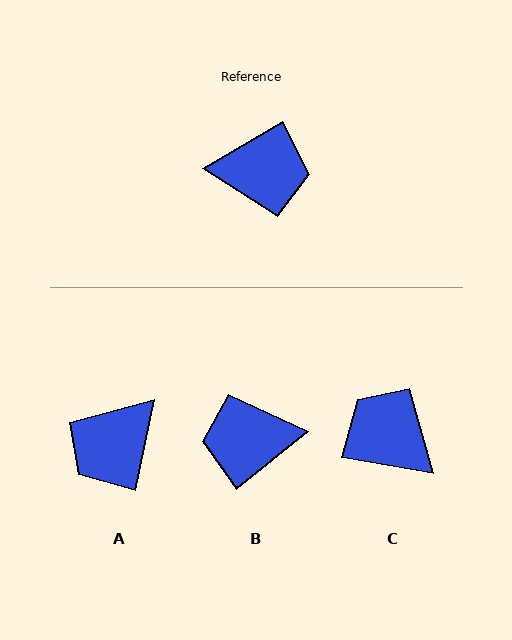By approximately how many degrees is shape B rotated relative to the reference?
Approximately 171 degrees clockwise.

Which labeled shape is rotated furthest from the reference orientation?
B, about 171 degrees away.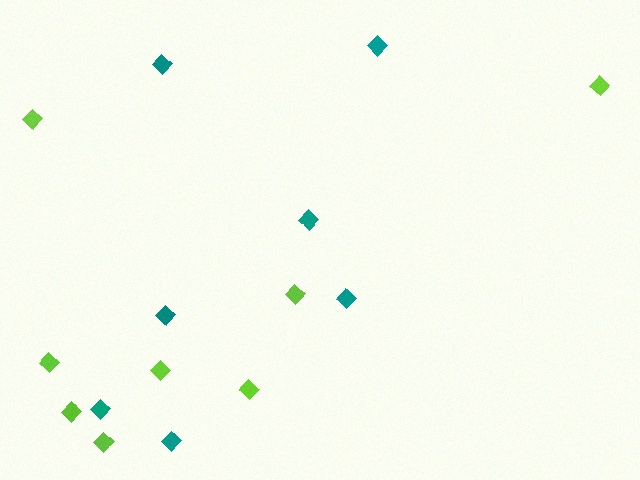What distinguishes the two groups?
There are 2 groups: one group of lime diamonds (8) and one group of teal diamonds (7).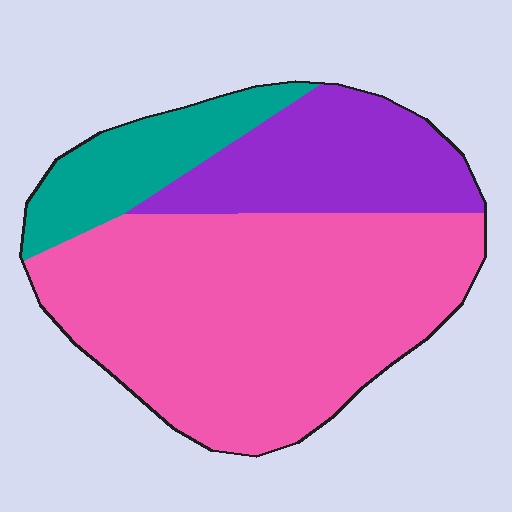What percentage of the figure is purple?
Purple takes up about one quarter (1/4) of the figure.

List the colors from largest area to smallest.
From largest to smallest: pink, purple, teal.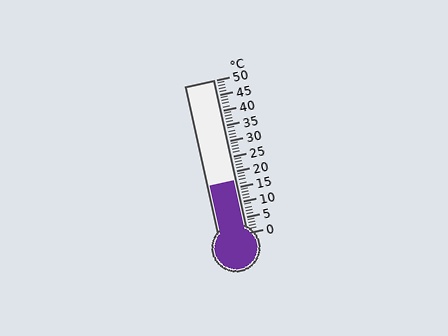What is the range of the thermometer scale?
The thermometer scale ranges from 0°C to 50°C.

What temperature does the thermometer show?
The thermometer shows approximately 17°C.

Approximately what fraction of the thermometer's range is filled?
The thermometer is filled to approximately 35% of its range.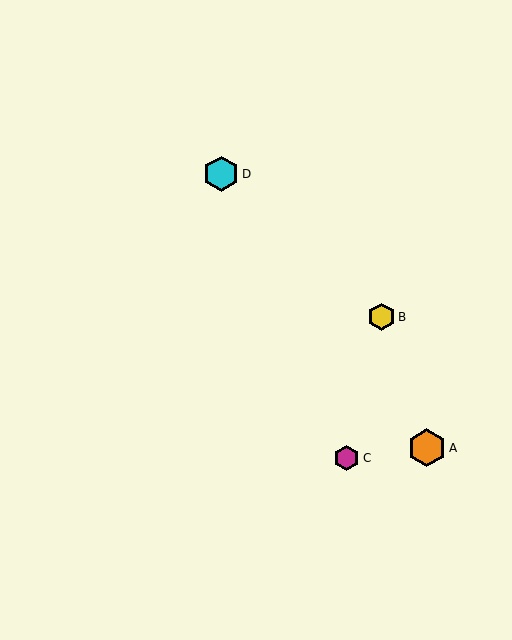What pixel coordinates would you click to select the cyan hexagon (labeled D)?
Click at (221, 174) to select the cyan hexagon D.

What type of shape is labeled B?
Shape B is a yellow hexagon.